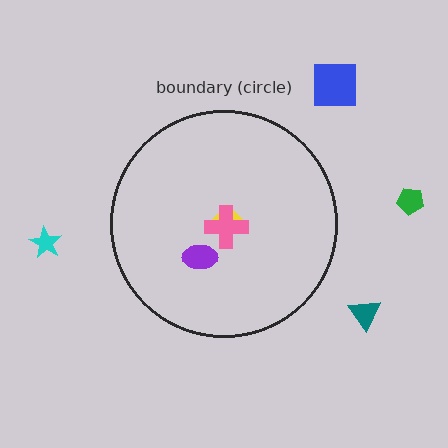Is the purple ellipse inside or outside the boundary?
Inside.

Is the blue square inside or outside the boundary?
Outside.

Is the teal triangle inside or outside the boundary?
Outside.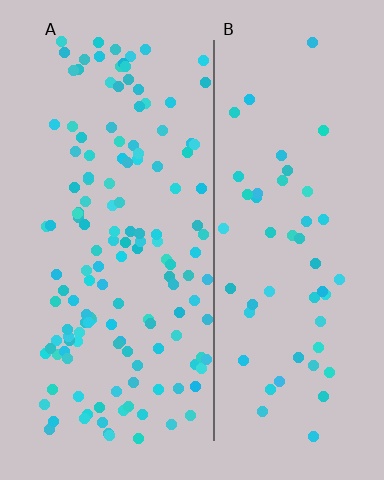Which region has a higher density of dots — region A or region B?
A (the left).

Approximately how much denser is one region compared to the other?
Approximately 2.7× — region A over region B.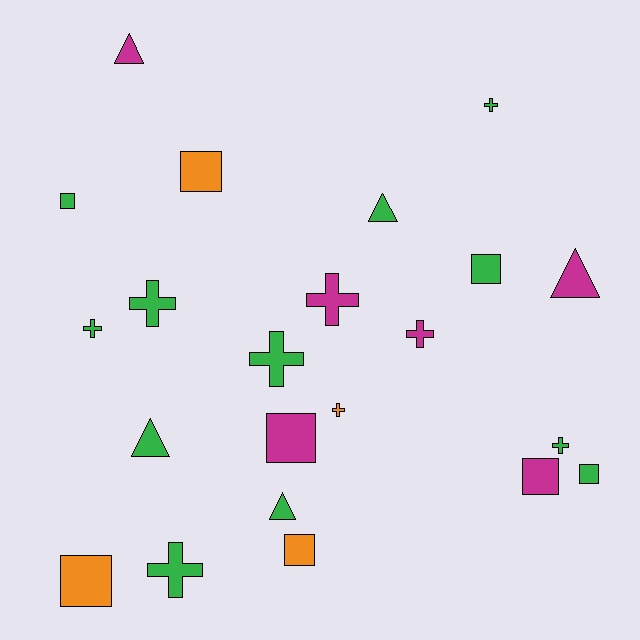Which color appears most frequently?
Green, with 12 objects.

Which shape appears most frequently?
Cross, with 9 objects.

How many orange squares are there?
There are 3 orange squares.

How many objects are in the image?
There are 22 objects.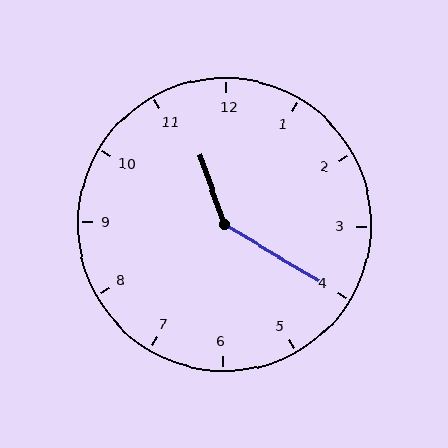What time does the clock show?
11:20.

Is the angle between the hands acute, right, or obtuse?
It is obtuse.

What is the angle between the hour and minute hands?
Approximately 140 degrees.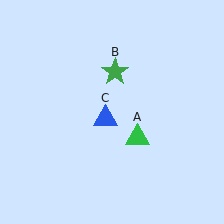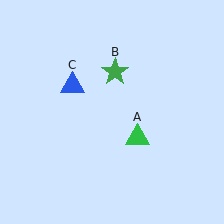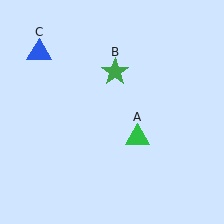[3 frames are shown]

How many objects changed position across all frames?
1 object changed position: blue triangle (object C).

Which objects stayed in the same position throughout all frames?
Green triangle (object A) and green star (object B) remained stationary.